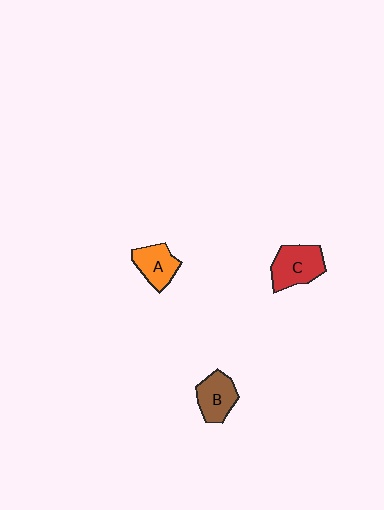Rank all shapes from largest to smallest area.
From largest to smallest: C (red), B (brown), A (orange).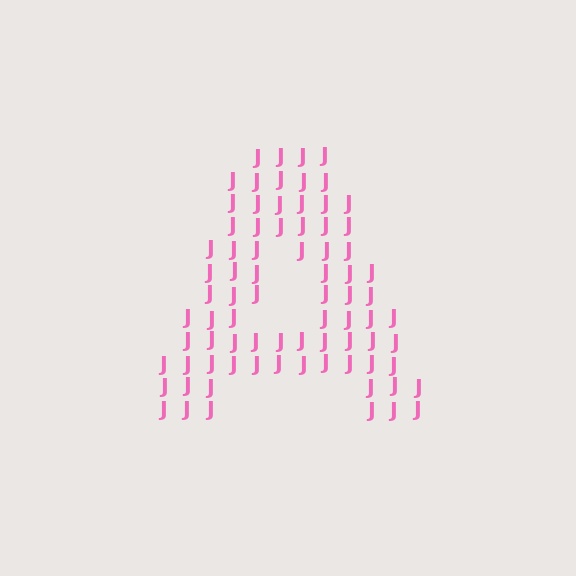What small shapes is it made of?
It is made of small letter J's.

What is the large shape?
The large shape is the letter A.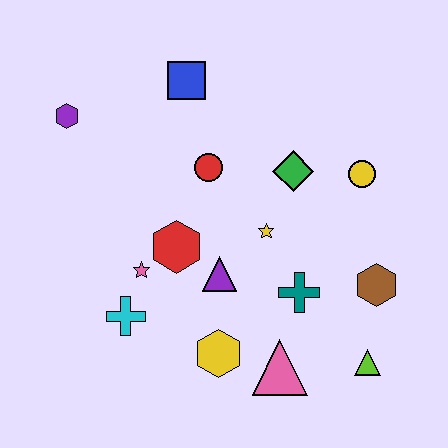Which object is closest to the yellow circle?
The green diamond is closest to the yellow circle.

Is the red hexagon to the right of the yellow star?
No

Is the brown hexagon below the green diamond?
Yes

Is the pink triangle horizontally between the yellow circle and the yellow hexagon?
Yes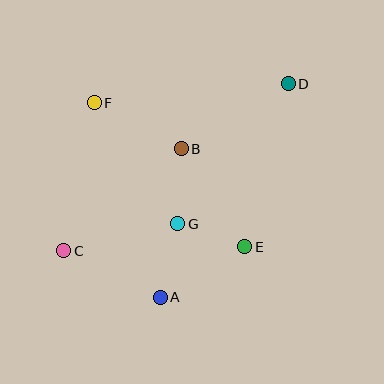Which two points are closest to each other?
Points E and G are closest to each other.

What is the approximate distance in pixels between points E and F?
The distance between E and F is approximately 208 pixels.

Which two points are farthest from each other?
Points C and D are farthest from each other.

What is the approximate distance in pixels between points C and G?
The distance between C and G is approximately 117 pixels.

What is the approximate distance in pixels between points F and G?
The distance between F and G is approximately 147 pixels.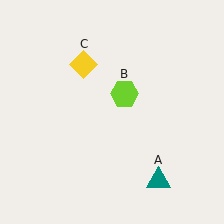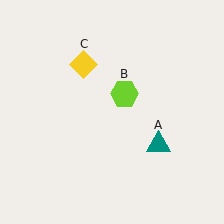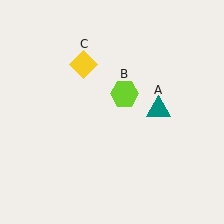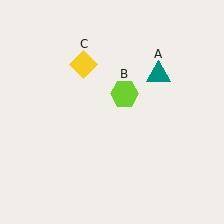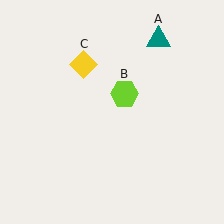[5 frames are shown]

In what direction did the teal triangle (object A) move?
The teal triangle (object A) moved up.